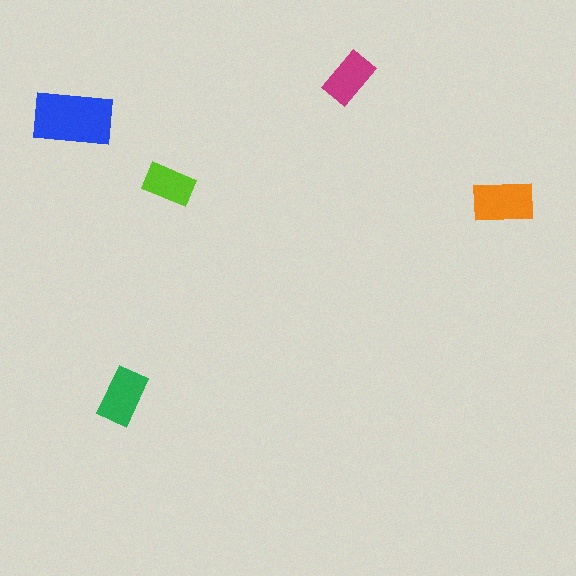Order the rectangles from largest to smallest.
the blue one, the orange one, the green one, the magenta one, the lime one.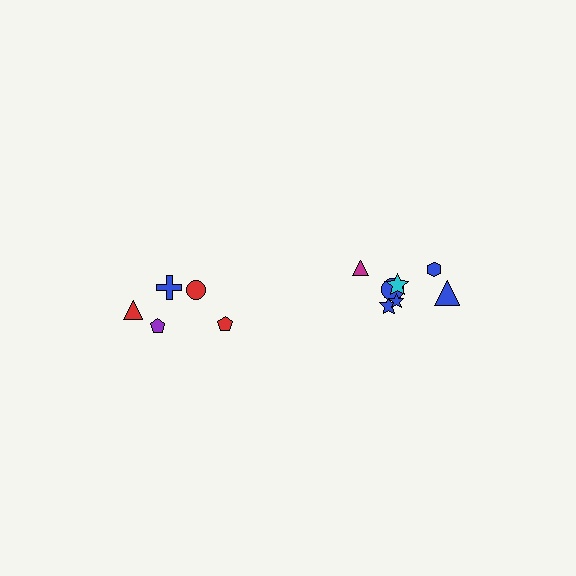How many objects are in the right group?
There are 7 objects.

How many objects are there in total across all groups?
There are 12 objects.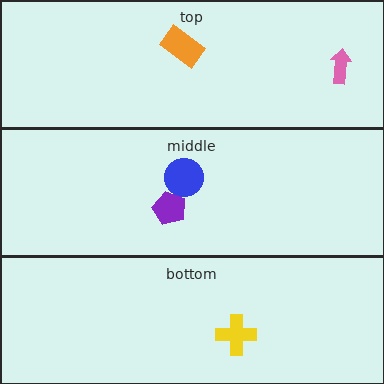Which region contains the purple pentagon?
The middle region.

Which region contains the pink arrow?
The top region.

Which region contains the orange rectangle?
The top region.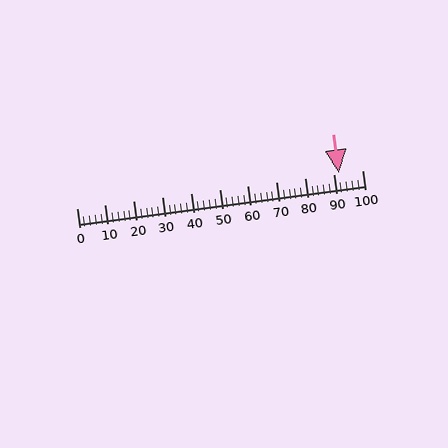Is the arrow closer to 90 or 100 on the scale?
The arrow is closer to 90.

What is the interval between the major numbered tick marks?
The major tick marks are spaced 10 units apart.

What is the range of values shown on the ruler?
The ruler shows values from 0 to 100.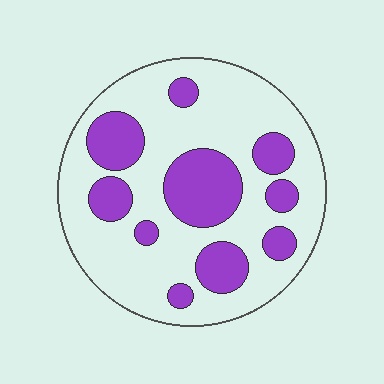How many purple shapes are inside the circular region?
10.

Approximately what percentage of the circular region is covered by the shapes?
Approximately 30%.